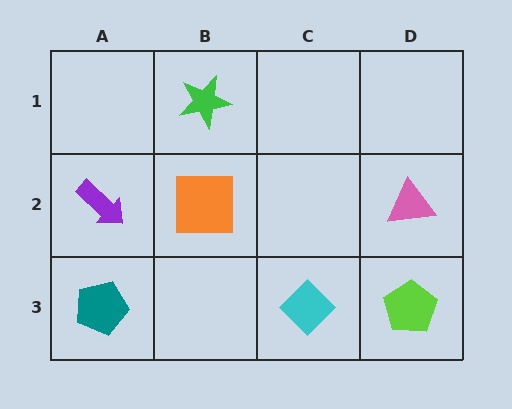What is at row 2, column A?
A purple arrow.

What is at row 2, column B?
An orange square.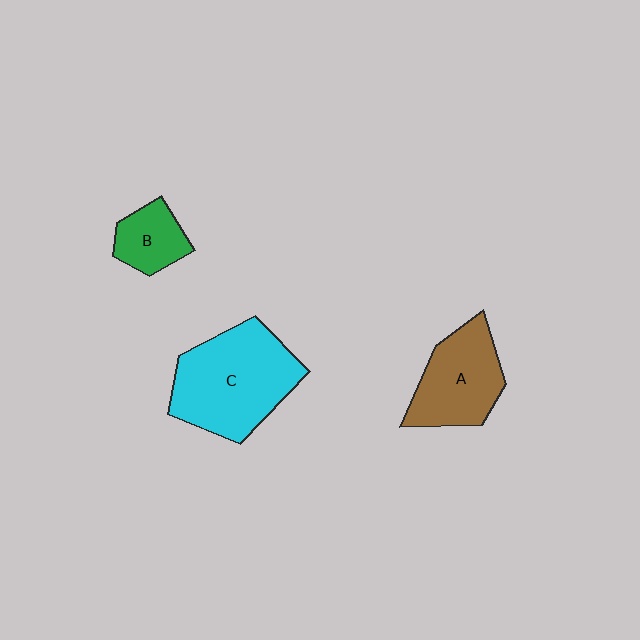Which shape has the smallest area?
Shape B (green).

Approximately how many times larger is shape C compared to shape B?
Approximately 2.7 times.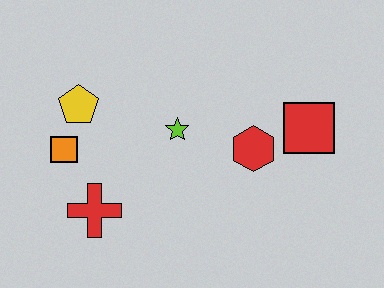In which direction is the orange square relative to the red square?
The orange square is to the left of the red square.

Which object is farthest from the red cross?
The red square is farthest from the red cross.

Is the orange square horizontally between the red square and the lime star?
No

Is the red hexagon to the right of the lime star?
Yes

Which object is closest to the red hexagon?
The red square is closest to the red hexagon.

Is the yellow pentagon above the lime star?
Yes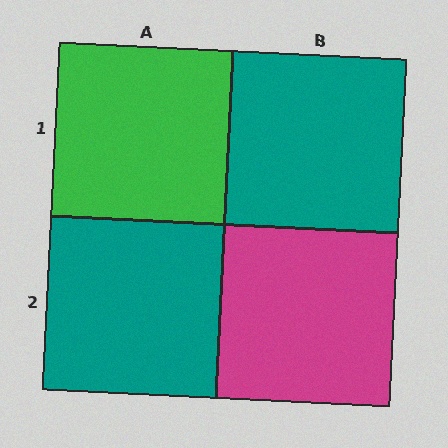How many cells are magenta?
1 cell is magenta.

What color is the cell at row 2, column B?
Magenta.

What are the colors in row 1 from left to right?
Green, teal.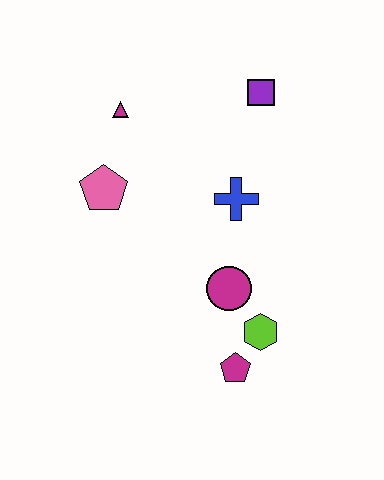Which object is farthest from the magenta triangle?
The magenta pentagon is farthest from the magenta triangle.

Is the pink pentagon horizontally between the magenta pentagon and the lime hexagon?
No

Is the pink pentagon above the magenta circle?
Yes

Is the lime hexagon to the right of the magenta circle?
Yes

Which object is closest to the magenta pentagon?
The lime hexagon is closest to the magenta pentagon.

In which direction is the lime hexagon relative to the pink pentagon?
The lime hexagon is to the right of the pink pentagon.